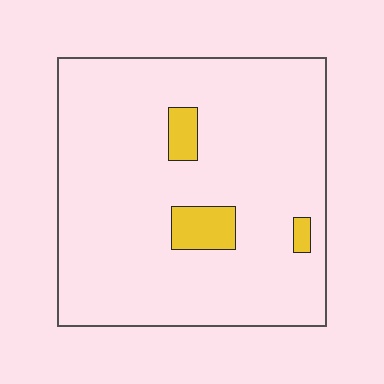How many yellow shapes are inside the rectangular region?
3.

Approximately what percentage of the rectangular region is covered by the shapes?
Approximately 5%.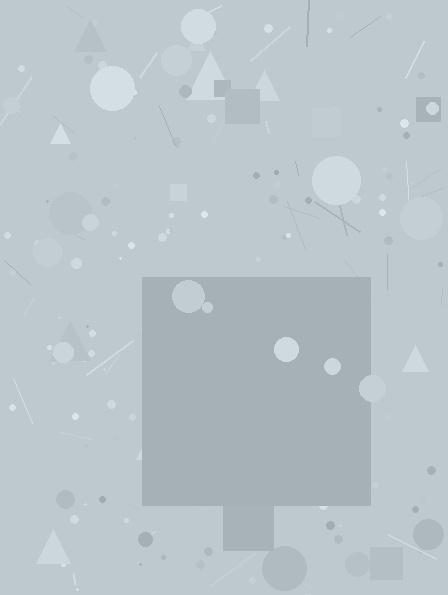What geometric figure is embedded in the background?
A square is embedded in the background.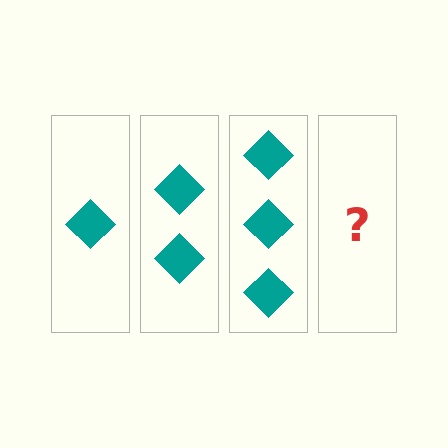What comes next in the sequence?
The next element should be 4 diamonds.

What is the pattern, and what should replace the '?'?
The pattern is that each step adds one more diamond. The '?' should be 4 diamonds.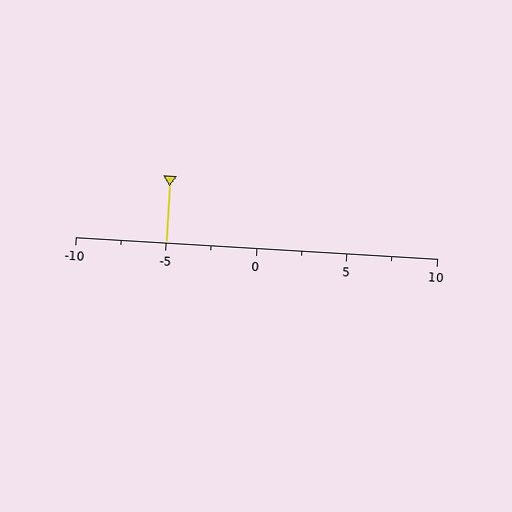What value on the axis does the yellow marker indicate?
The marker indicates approximately -5.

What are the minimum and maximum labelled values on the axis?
The axis runs from -10 to 10.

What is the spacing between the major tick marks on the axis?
The major ticks are spaced 5 apart.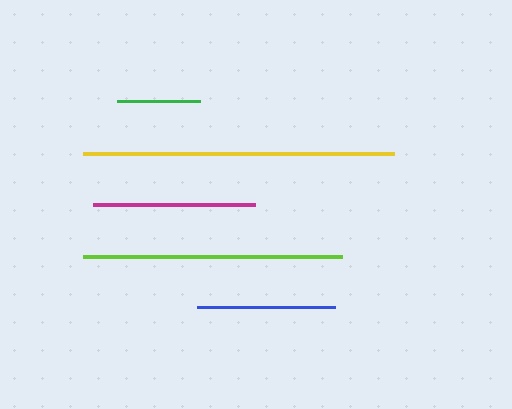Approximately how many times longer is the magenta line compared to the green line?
The magenta line is approximately 2.0 times the length of the green line.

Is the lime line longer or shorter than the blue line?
The lime line is longer than the blue line.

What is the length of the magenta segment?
The magenta segment is approximately 162 pixels long.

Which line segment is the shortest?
The green line is the shortest at approximately 83 pixels.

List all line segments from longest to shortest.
From longest to shortest: yellow, lime, magenta, blue, green.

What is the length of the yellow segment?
The yellow segment is approximately 311 pixels long.